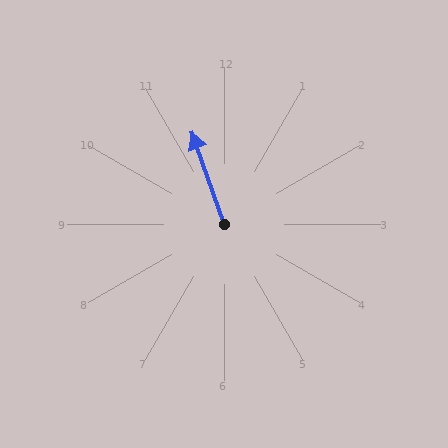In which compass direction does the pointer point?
North.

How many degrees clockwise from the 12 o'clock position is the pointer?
Approximately 341 degrees.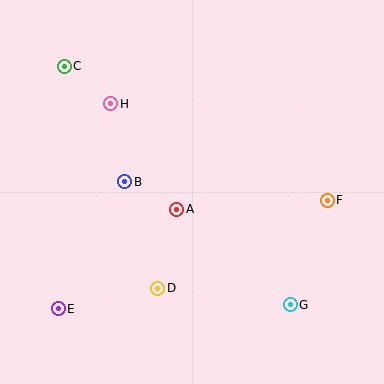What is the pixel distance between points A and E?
The distance between A and E is 155 pixels.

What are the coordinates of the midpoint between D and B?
The midpoint between D and B is at (141, 235).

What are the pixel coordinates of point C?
Point C is at (64, 66).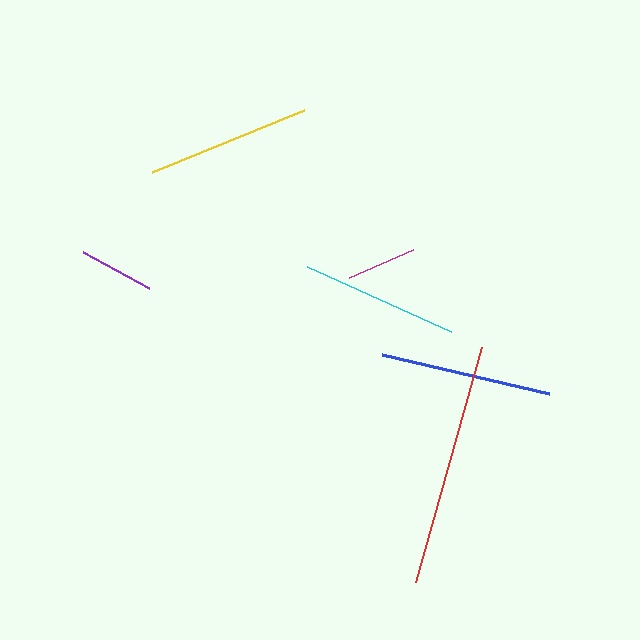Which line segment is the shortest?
The magenta line is the shortest at approximately 70 pixels.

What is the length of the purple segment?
The purple segment is approximately 76 pixels long.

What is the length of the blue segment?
The blue segment is approximately 171 pixels long.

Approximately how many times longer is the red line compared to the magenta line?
The red line is approximately 3.5 times the length of the magenta line.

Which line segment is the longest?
The red line is the longest at approximately 244 pixels.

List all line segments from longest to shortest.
From longest to shortest: red, blue, yellow, cyan, purple, magenta.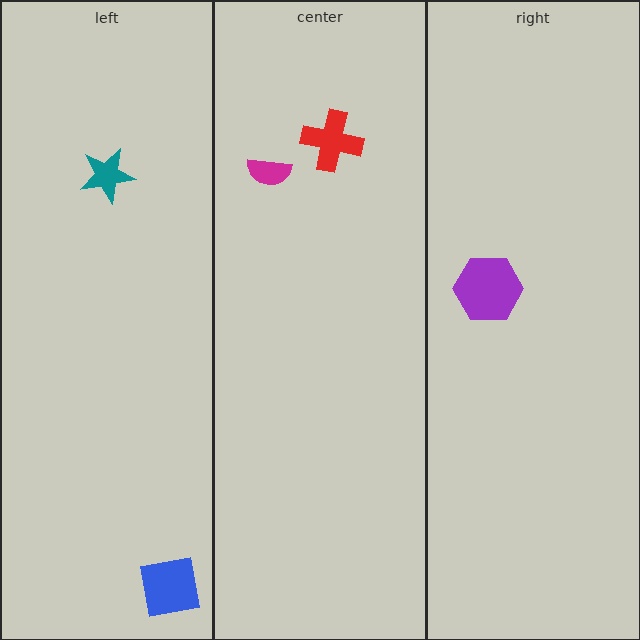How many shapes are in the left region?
2.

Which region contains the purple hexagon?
The right region.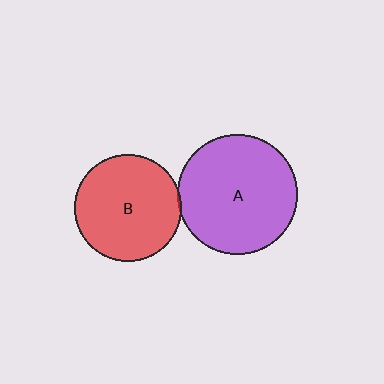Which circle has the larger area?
Circle A (purple).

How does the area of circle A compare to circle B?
Approximately 1.3 times.